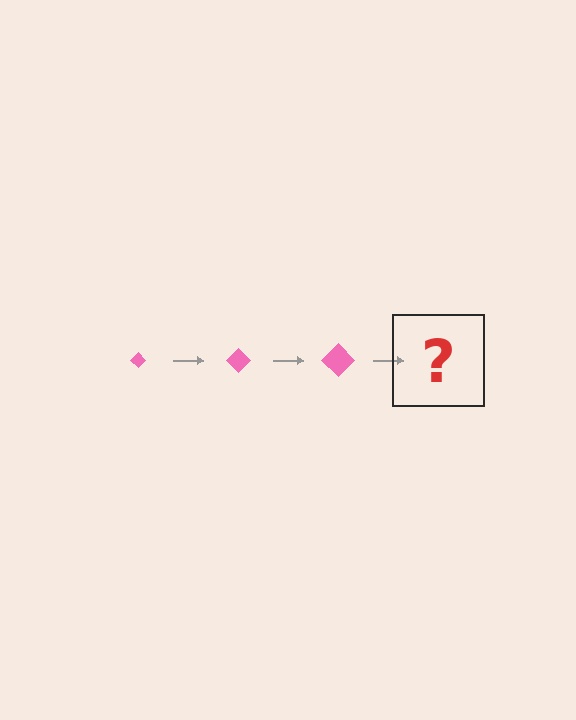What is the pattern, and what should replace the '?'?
The pattern is that the diamond gets progressively larger each step. The '?' should be a pink diamond, larger than the previous one.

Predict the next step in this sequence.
The next step is a pink diamond, larger than the previous one.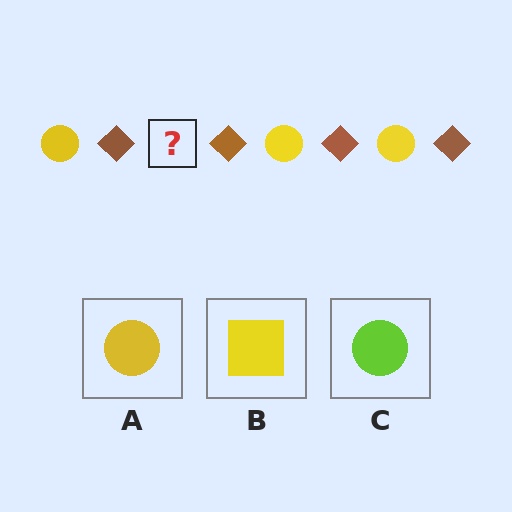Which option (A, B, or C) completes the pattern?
A.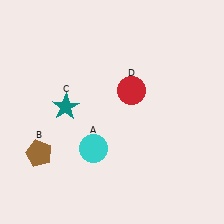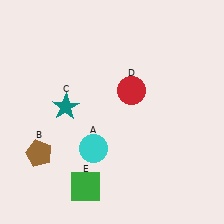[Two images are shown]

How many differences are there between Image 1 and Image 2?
There is 1 difference between the two images.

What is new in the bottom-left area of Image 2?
A green square (E) was added in the bottom-left area of Image 2.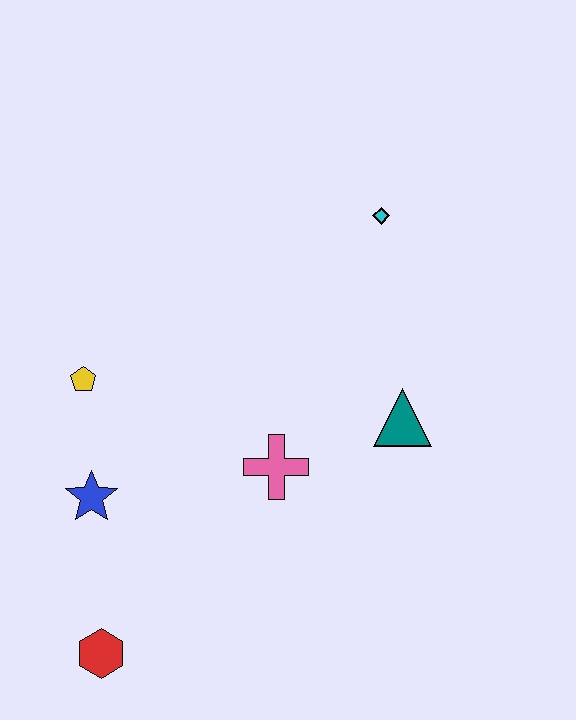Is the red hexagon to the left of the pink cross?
Yes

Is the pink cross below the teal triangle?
Yes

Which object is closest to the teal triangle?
The pink cross is closest to the teal triangle.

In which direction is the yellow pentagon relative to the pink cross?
The yellow pentagon is to the left of the pink cross.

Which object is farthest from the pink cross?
The cyan diamond is farthest from the pink cross.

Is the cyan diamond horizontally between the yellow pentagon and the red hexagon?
No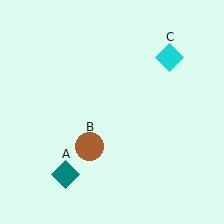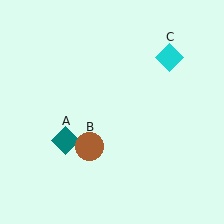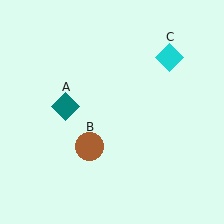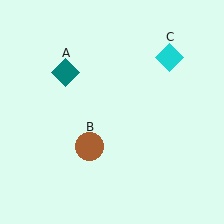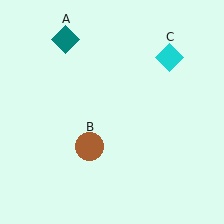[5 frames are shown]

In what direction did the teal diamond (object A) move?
The teal diamond (object A) moved up.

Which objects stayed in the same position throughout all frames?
Brown circle (object B) and cyan diamond (object C) remained stationary.